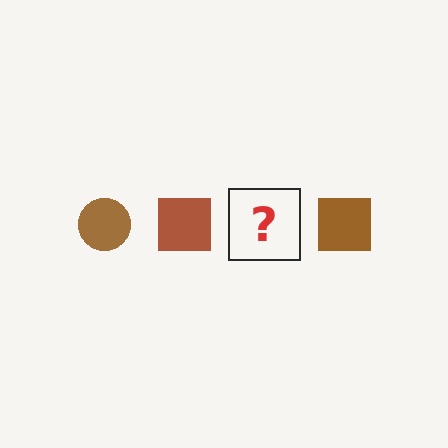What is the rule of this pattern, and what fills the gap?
The rule is that the pattern cycles through circle, square shapes in brown. The gap should be filled with a brown circle.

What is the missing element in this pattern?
The missing element is a brown circle.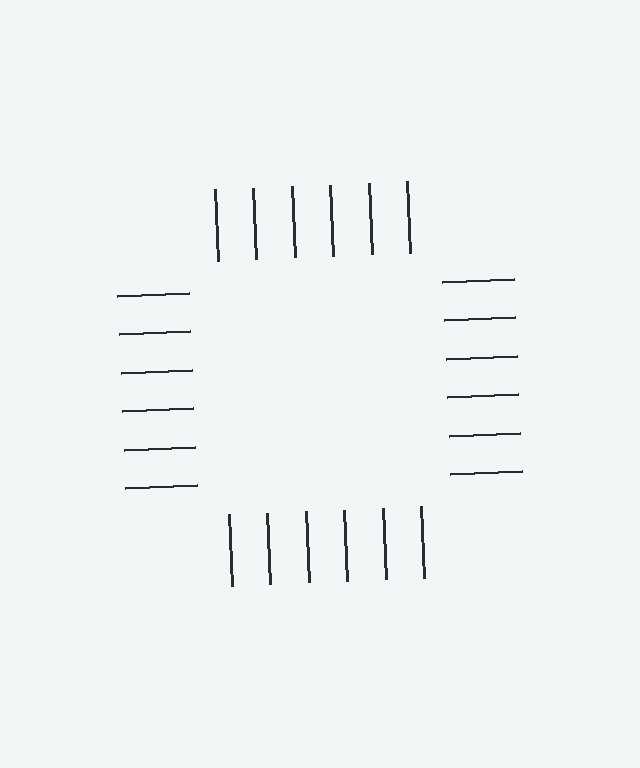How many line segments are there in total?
24 — 6 along each of the 4 edges.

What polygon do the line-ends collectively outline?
An illusory square — the line segments terminate on its edges but no continuous stroke is drawn.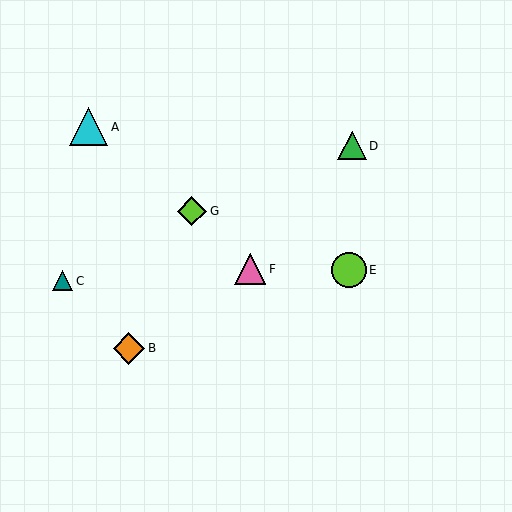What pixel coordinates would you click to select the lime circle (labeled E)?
Click at (349, 270) to select the lime circle E.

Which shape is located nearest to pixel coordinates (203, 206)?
The lime diamond (labeled G) at (192, 211) is nearest to that location.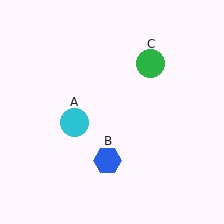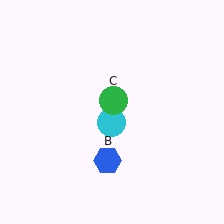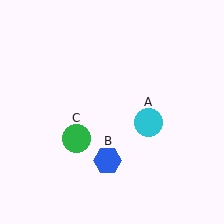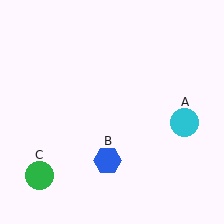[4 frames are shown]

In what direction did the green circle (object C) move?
The green circle (object C) moved down and to the left.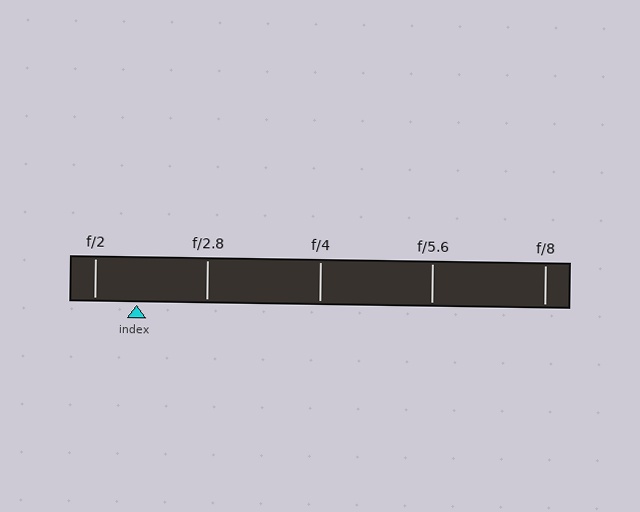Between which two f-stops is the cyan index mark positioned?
The index mark is between f/2 and f/2.8.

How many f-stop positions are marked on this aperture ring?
There are 5 f-stop positions marked.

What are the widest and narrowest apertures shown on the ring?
The widest aperture shown is f/2 and the narrowest is f/8.